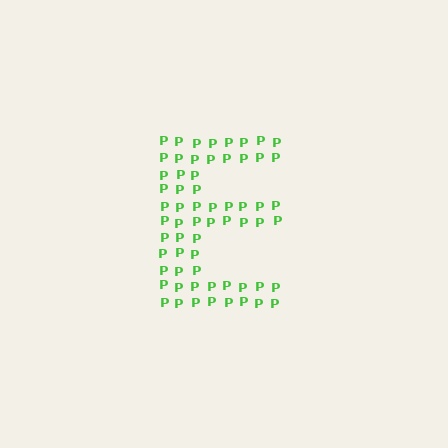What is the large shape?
The large shape is the letter E.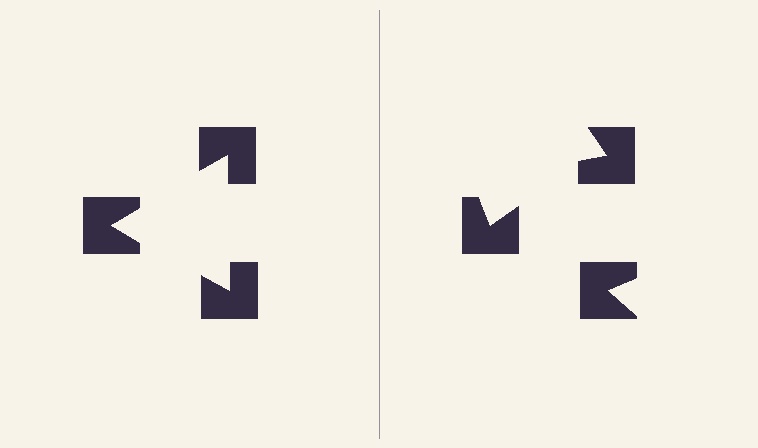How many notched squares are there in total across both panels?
6 — 3 on each side.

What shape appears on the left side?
An illusory triangle.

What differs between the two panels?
The notched squares are positioned identically on both sides; only the wedge orientations differ. On the left they align to a triangle; on the right they are misaligned.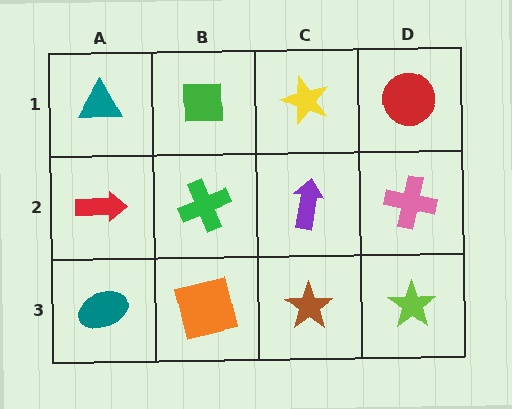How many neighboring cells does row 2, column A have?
3.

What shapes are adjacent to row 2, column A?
A teal triangle (row 1, column A), a teal ellipse (row 3, column A), a green cross (row 2, column B).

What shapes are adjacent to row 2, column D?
A red circle (row 1, column D), a lime star (row 3, column D), a purple arrow (row 2, column C).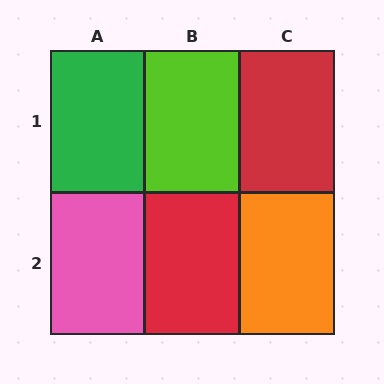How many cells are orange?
1 cell is orange.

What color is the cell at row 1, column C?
Red.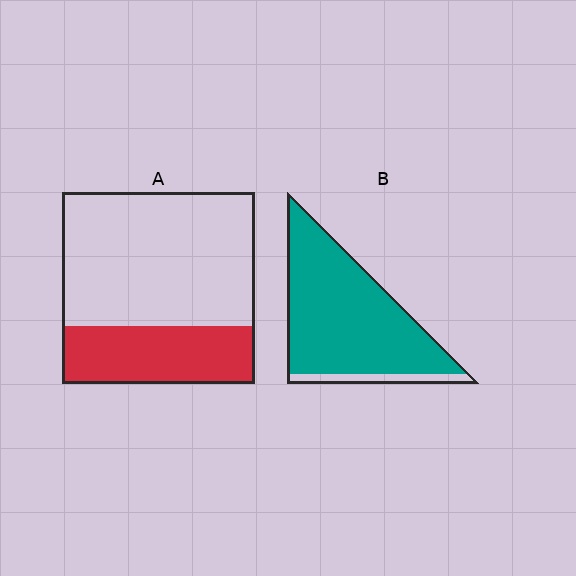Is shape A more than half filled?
No.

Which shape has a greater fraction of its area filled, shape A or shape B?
Shape B.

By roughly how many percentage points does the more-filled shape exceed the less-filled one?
By roughly 60 percentage points (B over A).